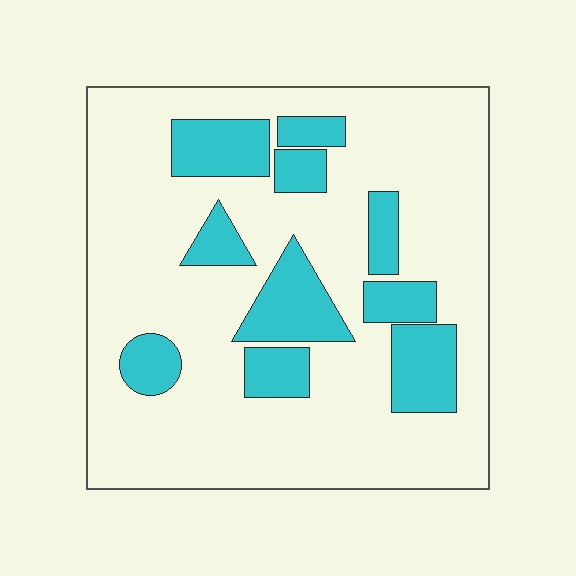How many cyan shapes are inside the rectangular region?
10.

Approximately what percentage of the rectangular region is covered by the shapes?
Approximately 25%.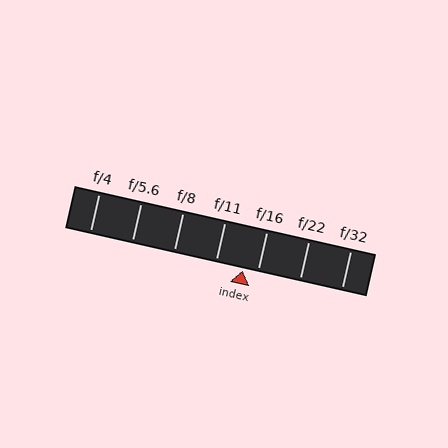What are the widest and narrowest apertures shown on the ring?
The widest aperture shown is f/4 and the narrowest is f/32.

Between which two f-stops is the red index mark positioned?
The index mark is between f/11 and f/16.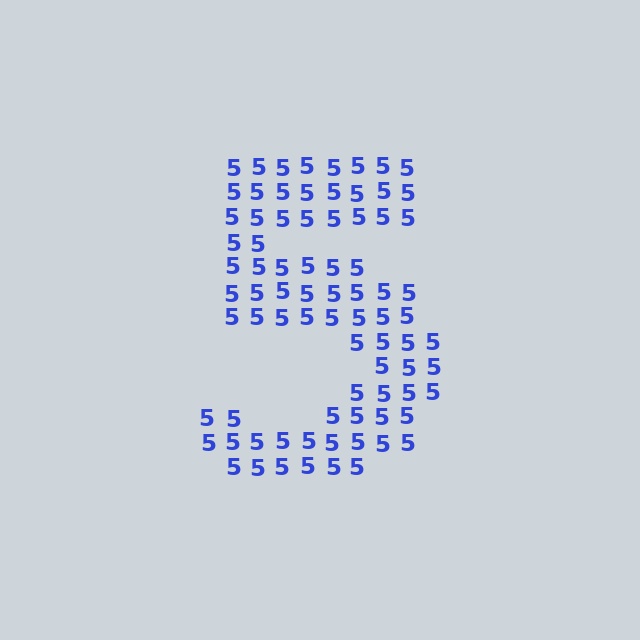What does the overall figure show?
The overall figure shows the digit 5.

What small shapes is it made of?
It is made of small digit 5's.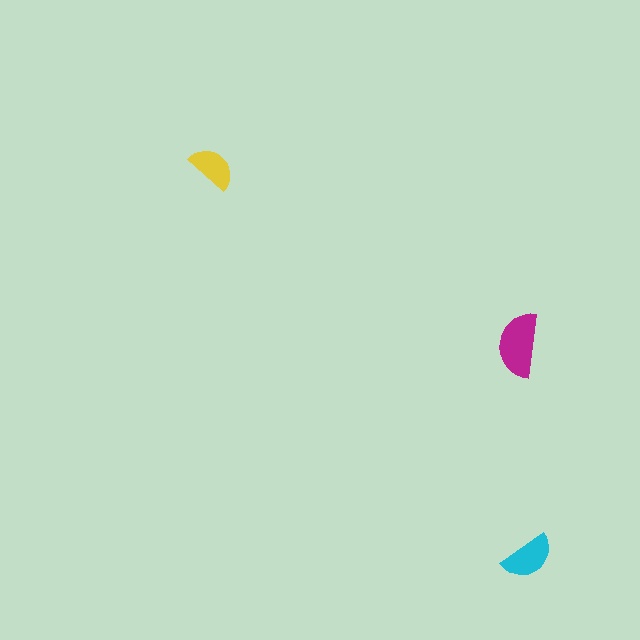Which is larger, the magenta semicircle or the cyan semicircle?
The magenta one.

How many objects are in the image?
There are 3 objects in the image.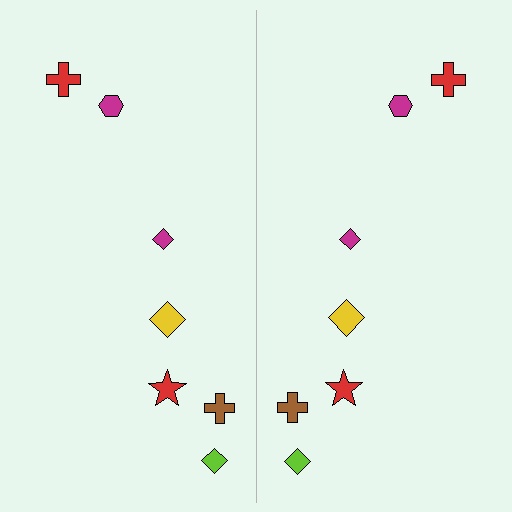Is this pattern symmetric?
Yes, this pattern has bilateral (reflection) symmetry.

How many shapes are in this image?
There are 14 shapes in this image.